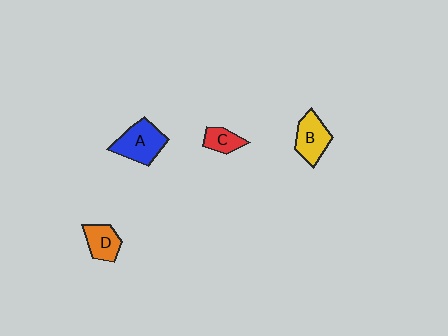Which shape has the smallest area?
Shape C (red).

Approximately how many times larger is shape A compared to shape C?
Approximately 2.0 times.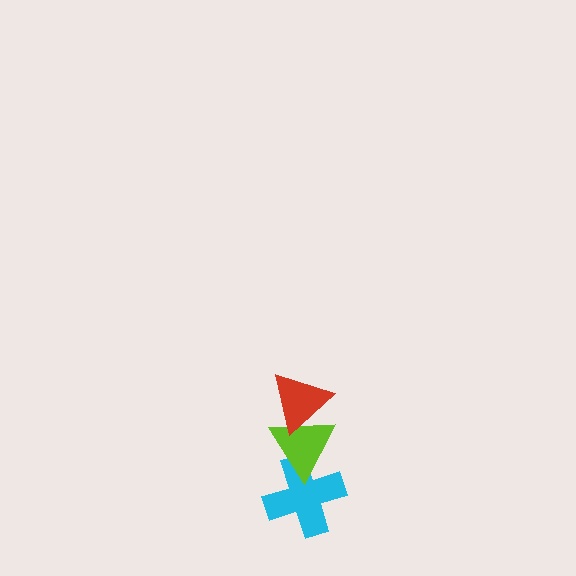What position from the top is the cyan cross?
The cyan cross is 3rd from the top.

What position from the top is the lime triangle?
The lime triangle is 2nd from the top.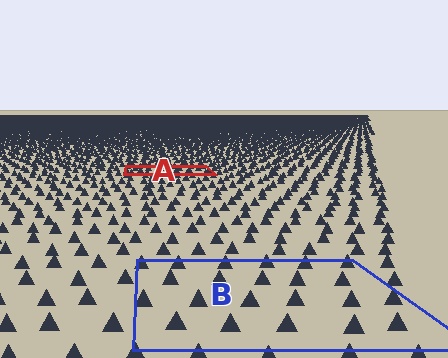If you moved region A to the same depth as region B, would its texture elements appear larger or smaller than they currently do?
They would appear larger. At a closer depth, the same texture elements are projected at a bigger on-screen size.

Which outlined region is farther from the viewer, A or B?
Region A is farther from the viewer — the texture elements inside it appear smaller and more densely packed.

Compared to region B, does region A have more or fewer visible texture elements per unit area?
Region A has more texture elements per unit area — they are packed more densely because it is farther away.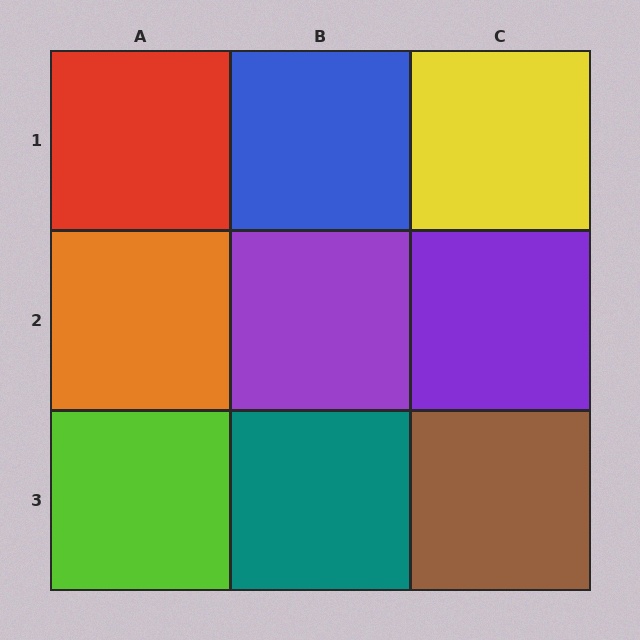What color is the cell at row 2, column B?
Purple.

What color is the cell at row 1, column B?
Blue.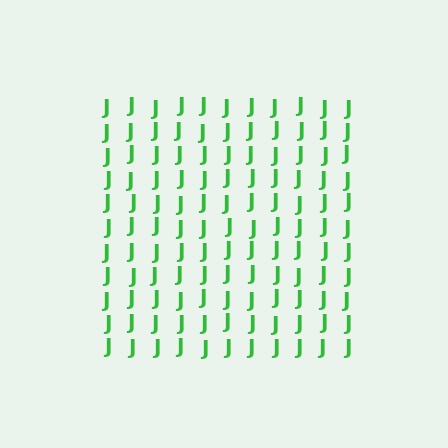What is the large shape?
The large shape is a square.